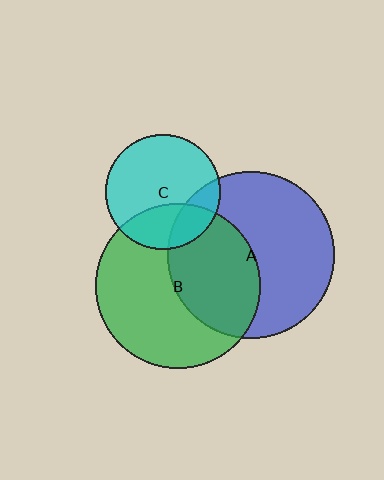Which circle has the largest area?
Circle A (blue).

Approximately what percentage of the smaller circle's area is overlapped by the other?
Approximately 40%.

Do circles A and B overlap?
Yes.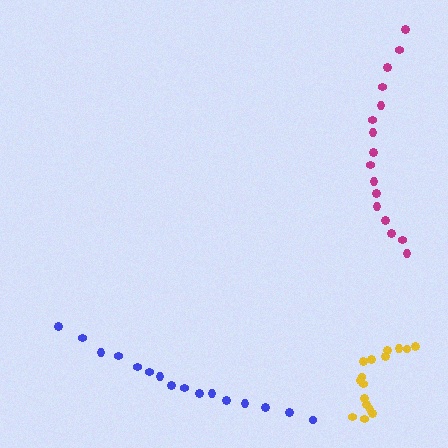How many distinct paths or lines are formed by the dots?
There are 3 distinct paths.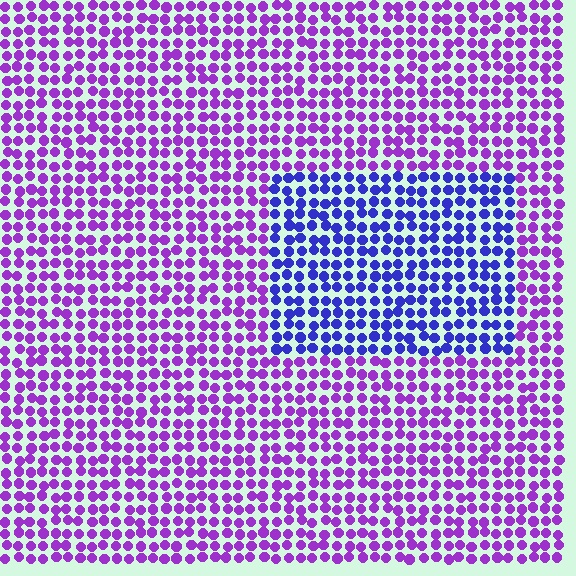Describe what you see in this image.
The image is filled with small purple elements in a uniform arrangement. A rectangle-shaped region is visible where the elements are tinted to a slightly different hue, forming a subtle color boundary.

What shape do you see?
I see a rectangle.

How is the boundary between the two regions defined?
The boundary is defined purely by a slight shift in hue (about 42 degrees). Spacing, size, and orientation are identical on both sides.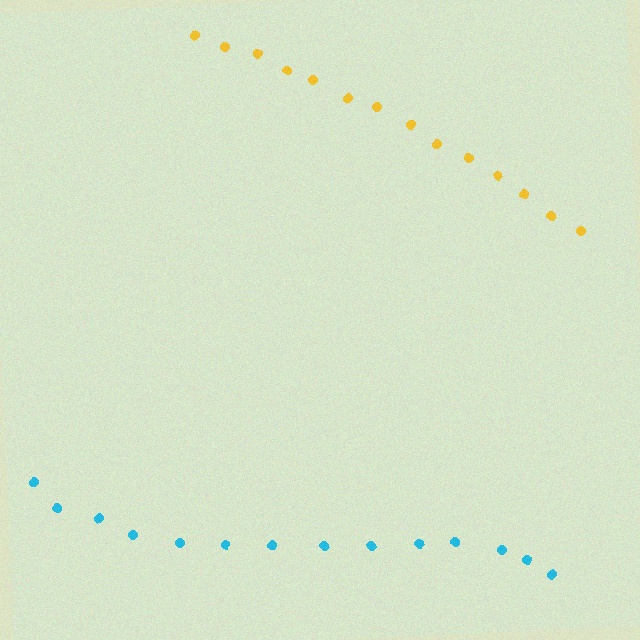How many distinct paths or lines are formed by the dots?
There are 2 distinct paths.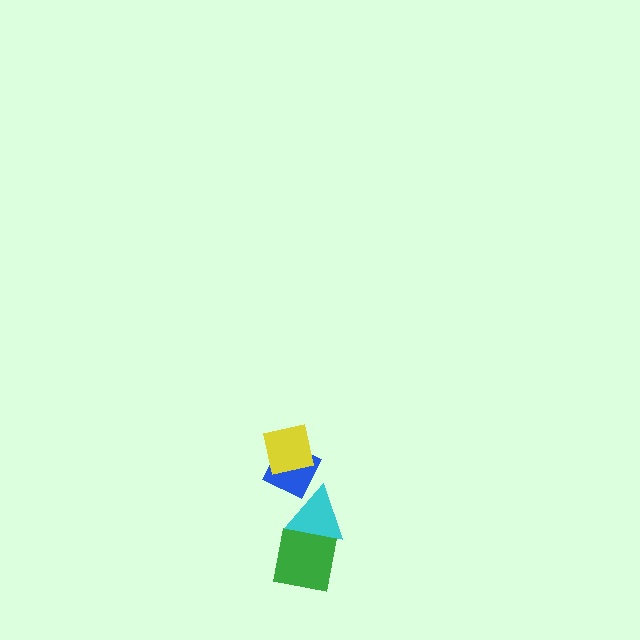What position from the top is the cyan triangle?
The cyan triangle is 3rd from the top.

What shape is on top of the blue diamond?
The yellow square is on top of the blue diamond.